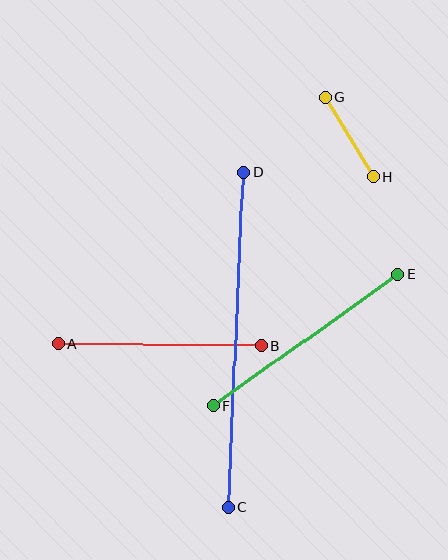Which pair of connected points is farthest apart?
Points C and D are farthest apart.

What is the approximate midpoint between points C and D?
The midpoint is at approximately (236, 340) pixels.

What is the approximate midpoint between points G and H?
The midpoint is at approximately (349, 137) pixels.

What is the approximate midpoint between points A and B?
The midpoint is at approximately (159, 345) pixels.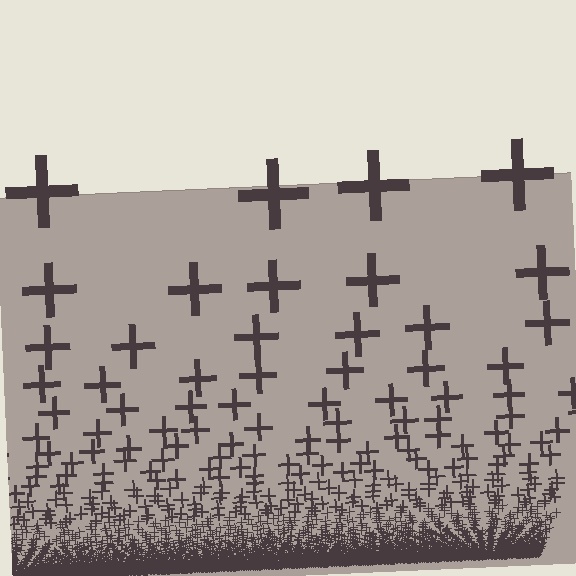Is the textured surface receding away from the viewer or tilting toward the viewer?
The surface appears to tilt toward the viewer. Texture elements get larger and sparser toward the top.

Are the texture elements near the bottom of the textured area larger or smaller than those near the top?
Smaller. The gradient is inverted — elements near the bottom are smaller and denser.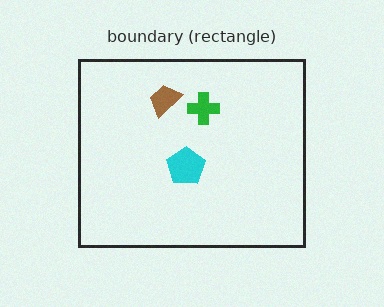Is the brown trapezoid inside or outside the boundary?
Inside.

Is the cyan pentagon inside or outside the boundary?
Inside.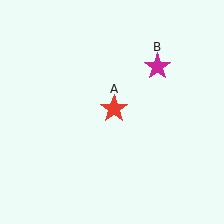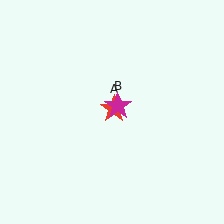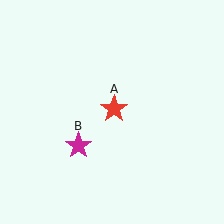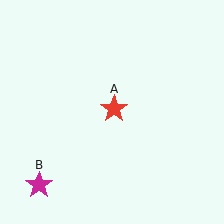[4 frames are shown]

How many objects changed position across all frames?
1 object changed position: magenta star (object B).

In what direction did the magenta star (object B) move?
The magenta star (object B) moved down and to the left.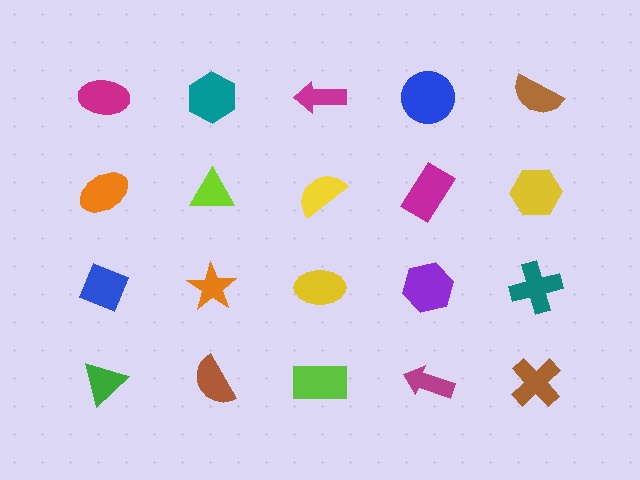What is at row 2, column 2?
A lime triangle.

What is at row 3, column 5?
A teal cross.